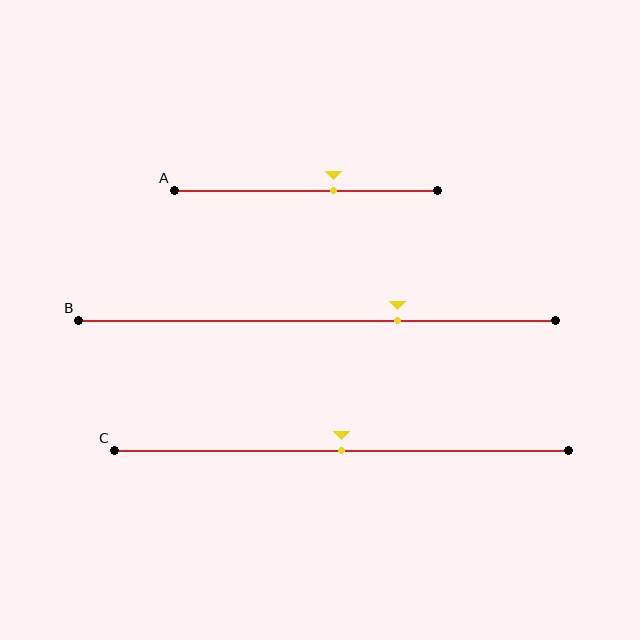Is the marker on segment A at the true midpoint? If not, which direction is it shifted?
No, the marker on segment A is shifted to the right by about 11% of the segment length.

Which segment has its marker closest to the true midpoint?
Segment C has its marker closest to the true midpoint.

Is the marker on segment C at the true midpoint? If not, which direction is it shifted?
Yes, the marker on segment C is at the true midpoint.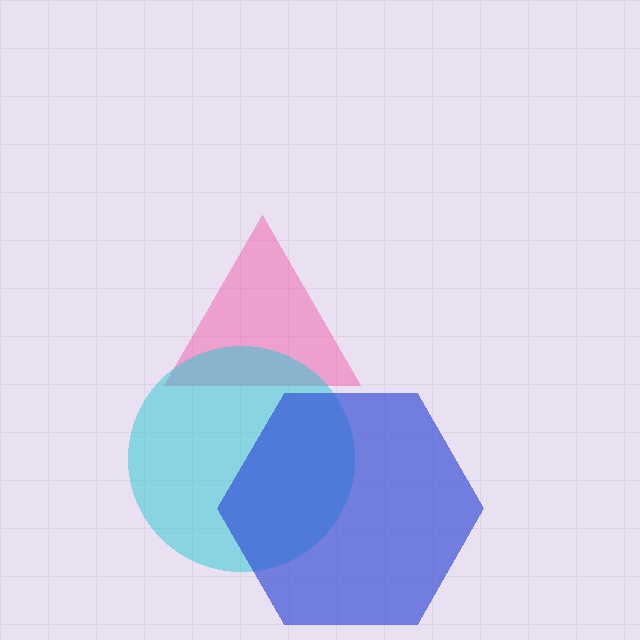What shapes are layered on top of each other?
The layered shapes are: a pink triangle, a cyan circle, a blue hexagon.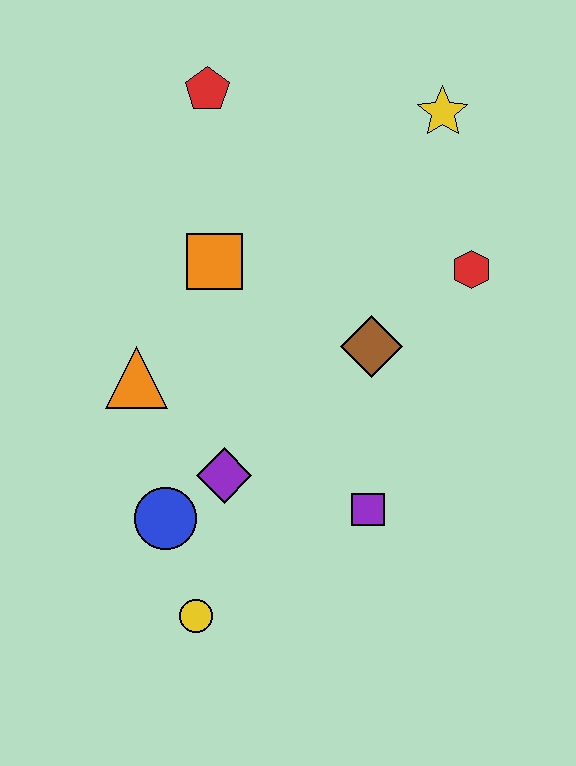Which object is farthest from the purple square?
The red pentagon is farthest from the purple square.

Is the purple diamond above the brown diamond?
No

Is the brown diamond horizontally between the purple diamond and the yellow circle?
No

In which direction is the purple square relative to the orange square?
The purple square is below the orange square.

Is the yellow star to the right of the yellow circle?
Yes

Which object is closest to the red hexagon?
The brown diamond is closest to the red hexagon.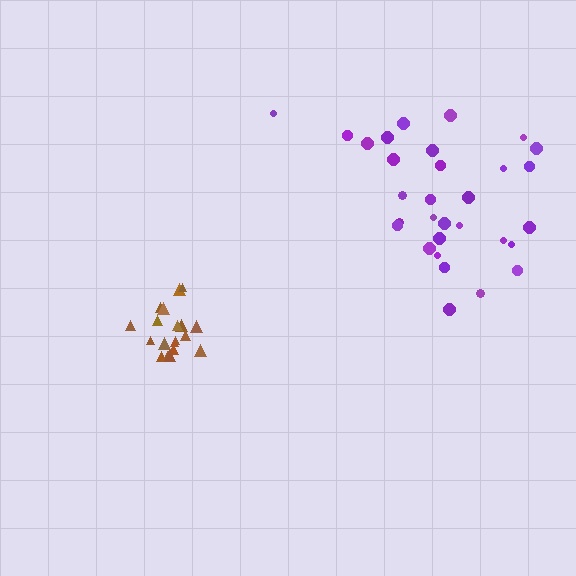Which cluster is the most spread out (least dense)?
Purple.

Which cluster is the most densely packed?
Brown.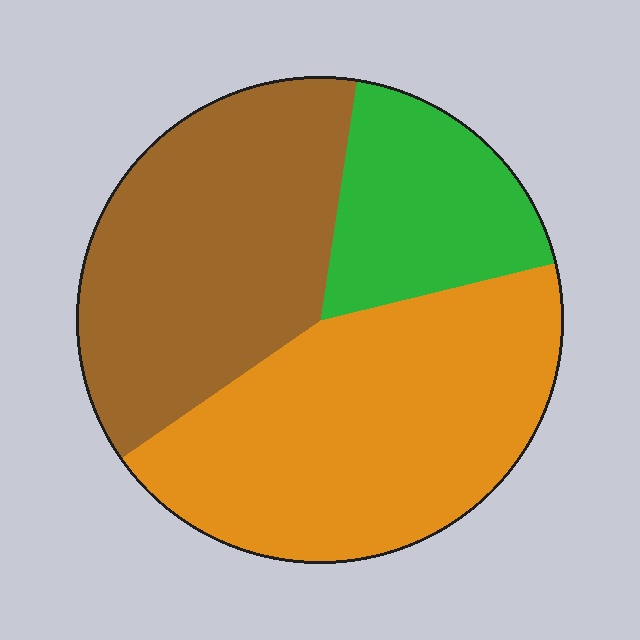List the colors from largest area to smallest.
From largest to smallest: orange, brown, green.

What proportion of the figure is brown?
Brown takes up about three eighths (3/8) of the figure.